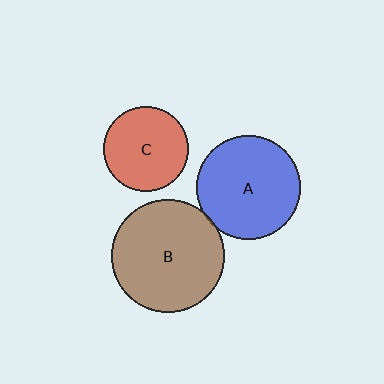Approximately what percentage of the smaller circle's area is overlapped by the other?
Approximately 5%.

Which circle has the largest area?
Circle B (brown).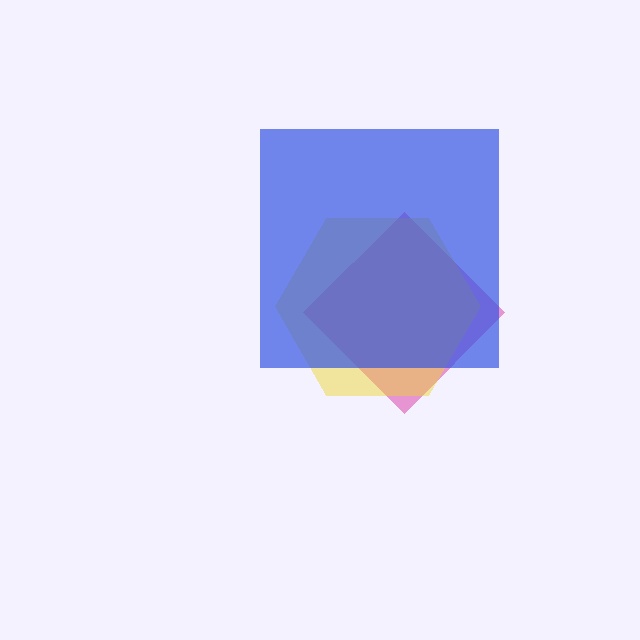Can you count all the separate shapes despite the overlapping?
Yes, there are 3 separate shapes.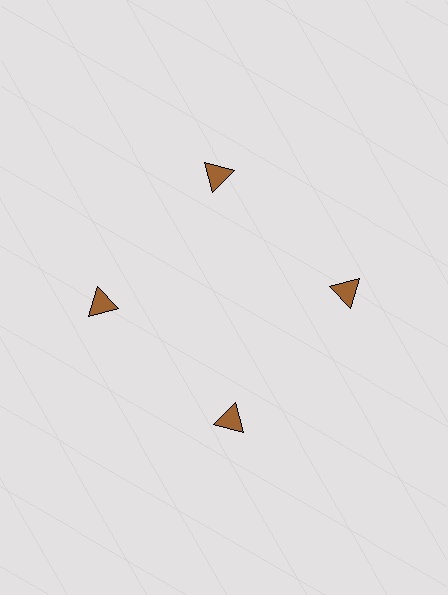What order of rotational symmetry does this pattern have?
This pattern has 4-fold rotational symmetry.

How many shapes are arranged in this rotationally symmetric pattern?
There are 4 shapes, arranged in 4 groups of 1.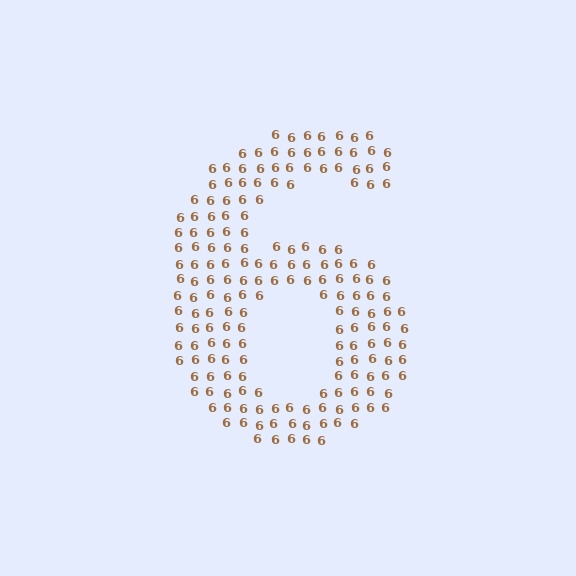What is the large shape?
The large shape is the digit 6.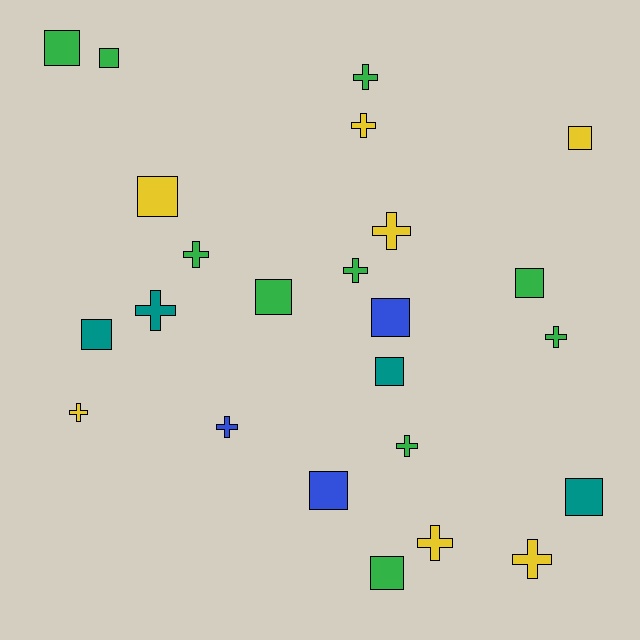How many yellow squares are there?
There are 2 yellow squares.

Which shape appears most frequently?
Square, with 12 objects.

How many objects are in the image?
There are 24 objects.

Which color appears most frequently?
Green, with 10 objects.